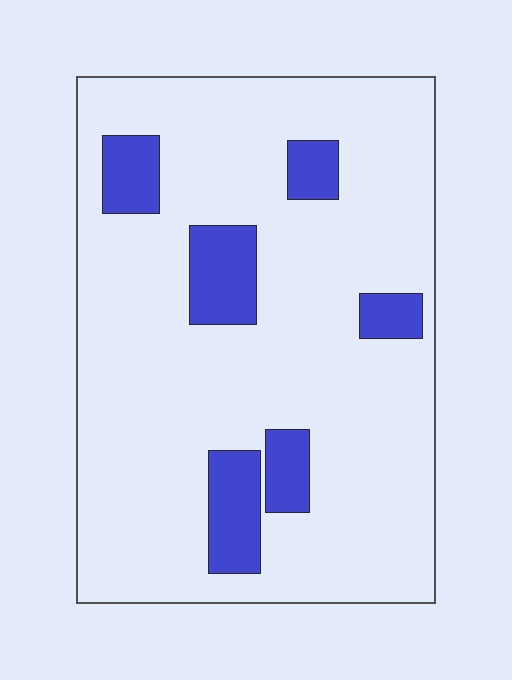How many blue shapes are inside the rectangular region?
6.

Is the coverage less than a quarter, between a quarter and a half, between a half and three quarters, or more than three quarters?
Less than a quarter.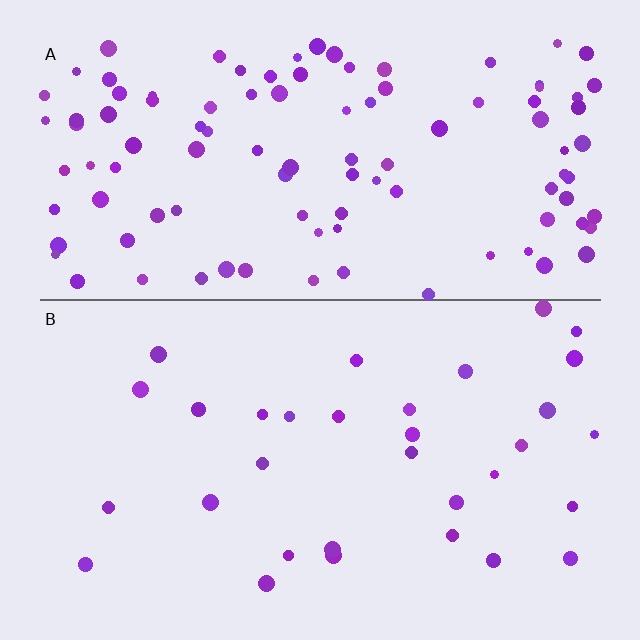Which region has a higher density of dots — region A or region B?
A (the top).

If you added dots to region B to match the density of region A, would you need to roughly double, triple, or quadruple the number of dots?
Approximately triple.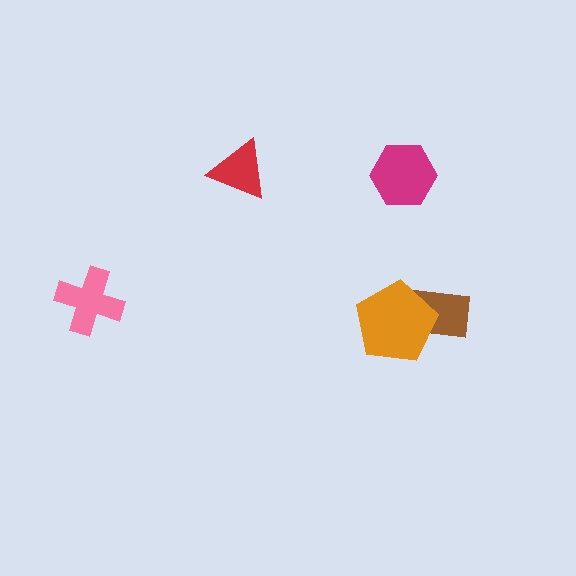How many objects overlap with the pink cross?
0 objects overlap with the pink cross.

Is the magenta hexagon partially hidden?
No, no other shape covers it.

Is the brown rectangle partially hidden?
Yes, it is partially covered by another shape.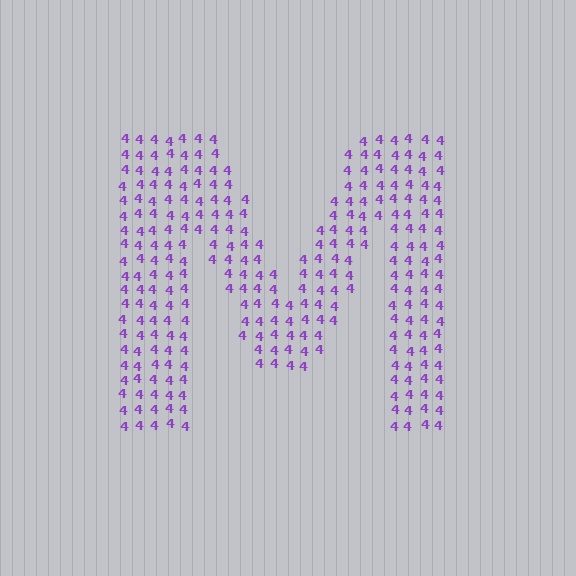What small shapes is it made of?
It is made of small digit 4's.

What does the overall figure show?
The overall figure shows the letter M.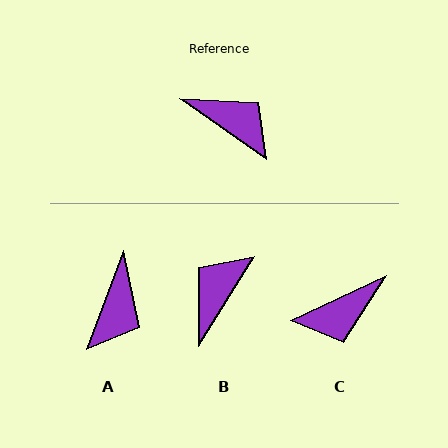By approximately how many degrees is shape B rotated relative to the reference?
Approximately 93 degrees counter-clockwise.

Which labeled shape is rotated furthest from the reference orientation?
C, about 120 degrees away.